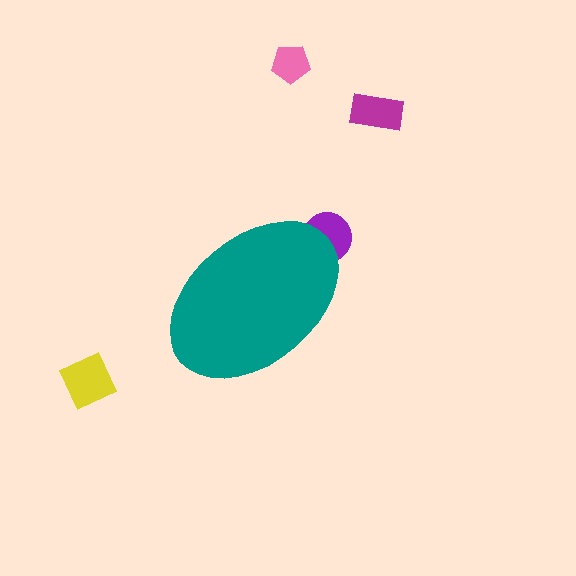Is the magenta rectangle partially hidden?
No, the magenta rectangle is fully visible.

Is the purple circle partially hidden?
Yes, the purple circle is partially hidden behind the teal ellipse.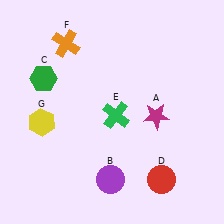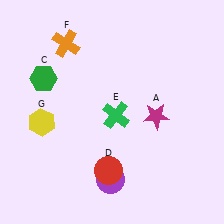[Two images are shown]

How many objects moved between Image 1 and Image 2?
1 object moved between the two images.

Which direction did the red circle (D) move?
The red circle (D) moved left.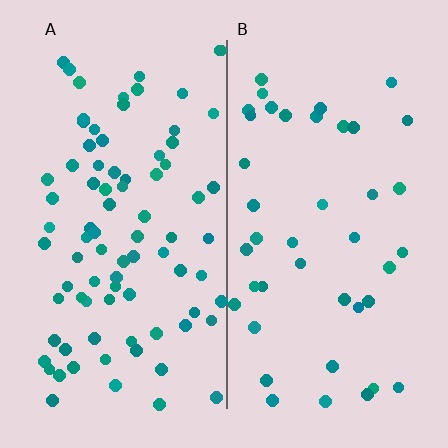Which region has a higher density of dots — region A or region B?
A (the left).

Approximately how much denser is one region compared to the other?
Approximately 2.0× — region A over region B.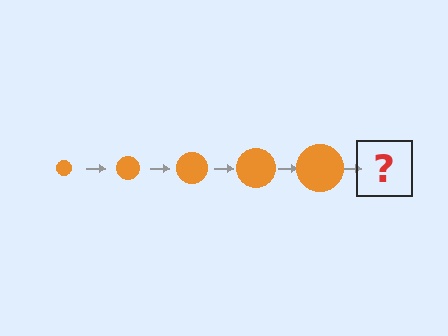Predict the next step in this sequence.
The next step is an orange circle, larger than the previous one.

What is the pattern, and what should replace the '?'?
The pattern is that the circle gets progressively larger each step. The '?' should be an orange circle, larger than the previous one.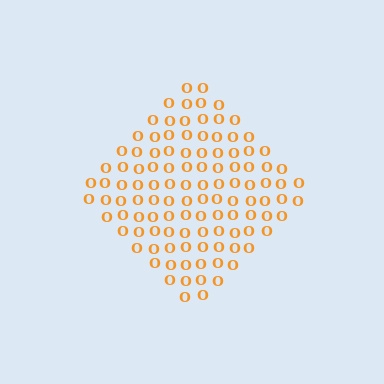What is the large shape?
The large shape is a diamond.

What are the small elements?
The small elements are letter O's.